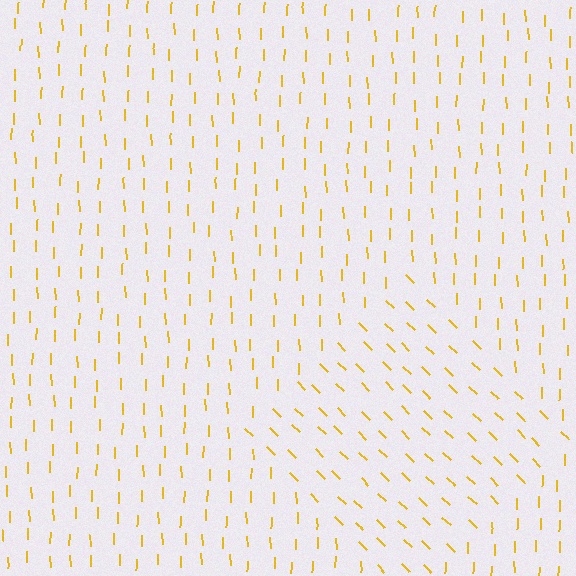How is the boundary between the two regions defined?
The boundary is defined purely by a change in line orientation (approximately 45 degrees difference). All lines are the same color and thickness.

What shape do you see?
I see a diamond.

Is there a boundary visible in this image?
Yes, there is a texture boundary formed by a change in line orientation.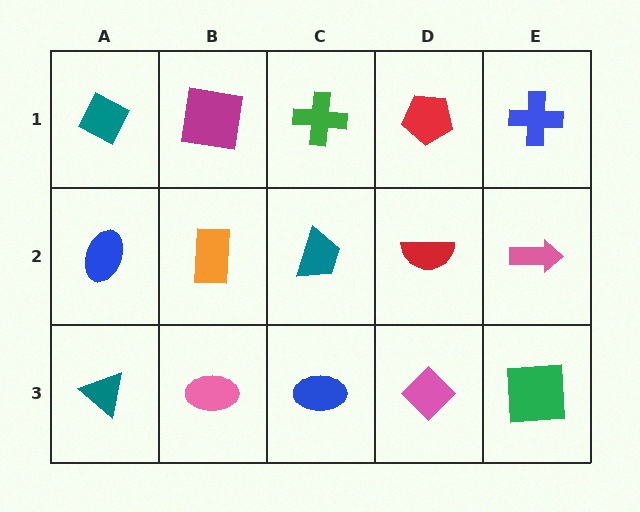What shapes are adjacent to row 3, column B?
An orange rectangle (row 2, column B), a teal triangle (row 3, column A), a blue ellipse (row 3, column C).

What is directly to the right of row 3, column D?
A green square.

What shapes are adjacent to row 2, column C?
A green cross (row 1, column C), a blue ellipse (row 3, column C), an orange rectangle (row 2, column B), a red semicircle (row 2, column D).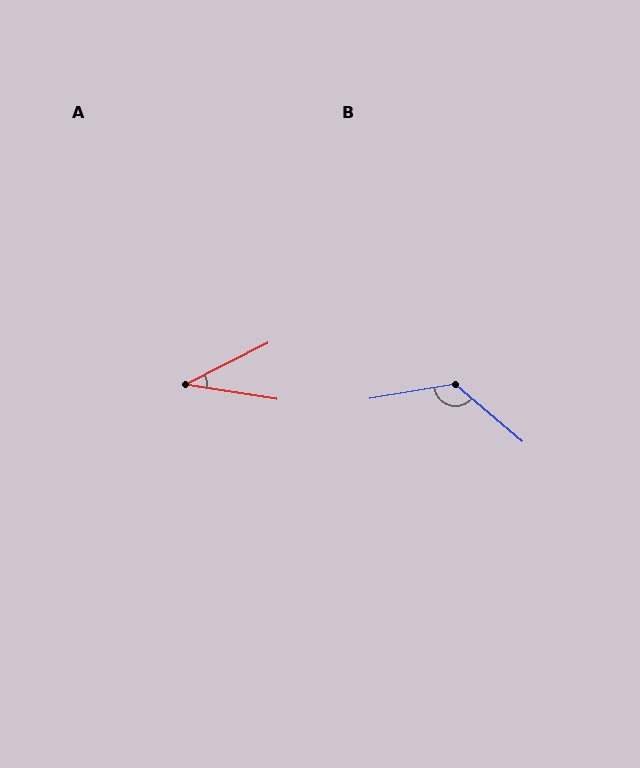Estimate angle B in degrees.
Approximately 130 degrees.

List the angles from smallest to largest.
A (35°), B (130°).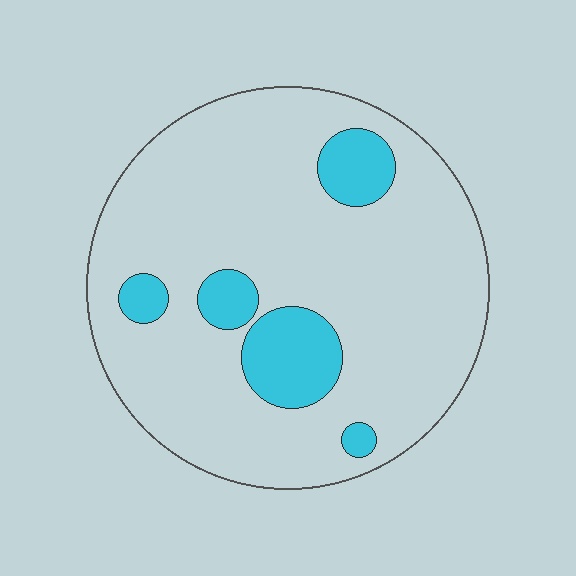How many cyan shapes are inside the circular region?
5.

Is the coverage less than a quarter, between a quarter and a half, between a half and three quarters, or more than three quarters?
Less than a quarter.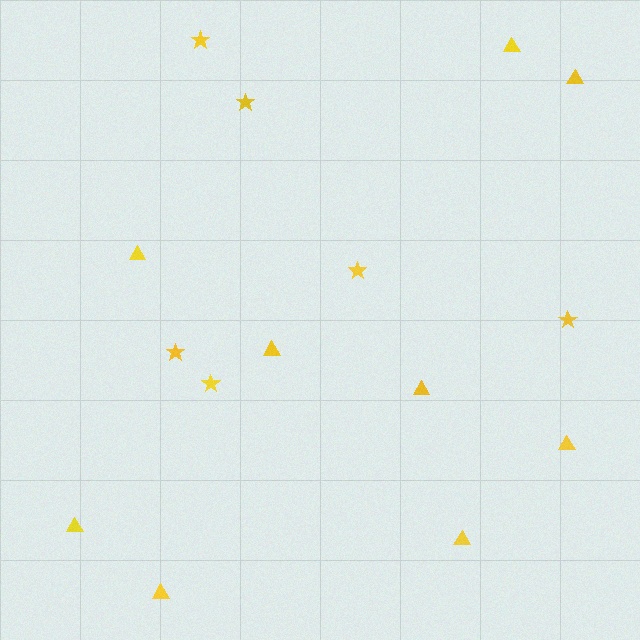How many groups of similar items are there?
There are 2 groups: one group of stars (6) and one group of triangles (9).